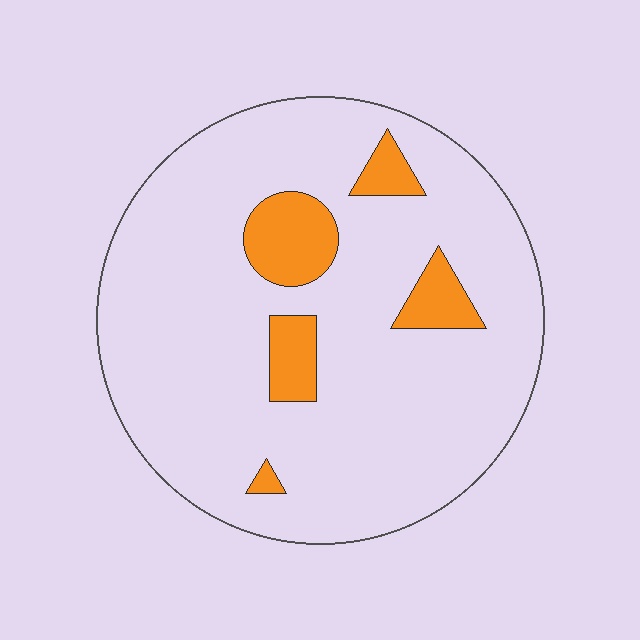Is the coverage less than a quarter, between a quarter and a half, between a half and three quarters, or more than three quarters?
Less than a quarter.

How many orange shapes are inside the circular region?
5.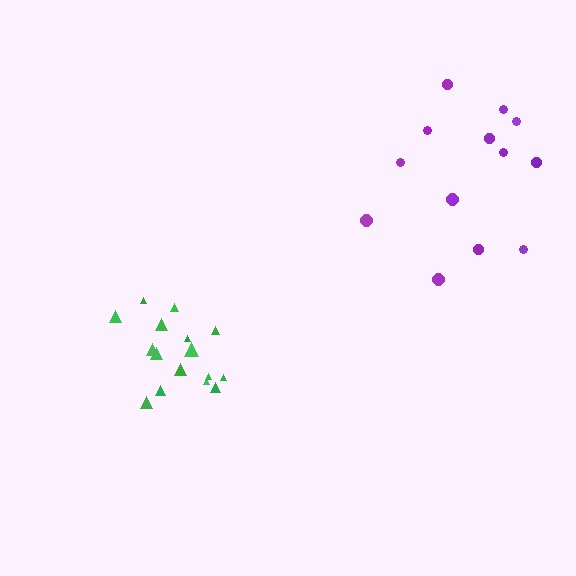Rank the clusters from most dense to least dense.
green, purple.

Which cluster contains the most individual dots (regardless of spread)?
Green (16).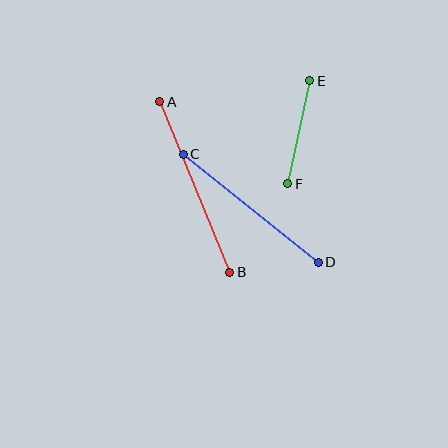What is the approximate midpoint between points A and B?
The midpoint is at approximately (195, 187) pixels.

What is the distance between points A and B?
The distance is approximately 184 pixels.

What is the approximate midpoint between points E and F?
The midpoint is at approximately (299, 132) pixels.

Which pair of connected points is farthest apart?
Points A and B are farthest apart.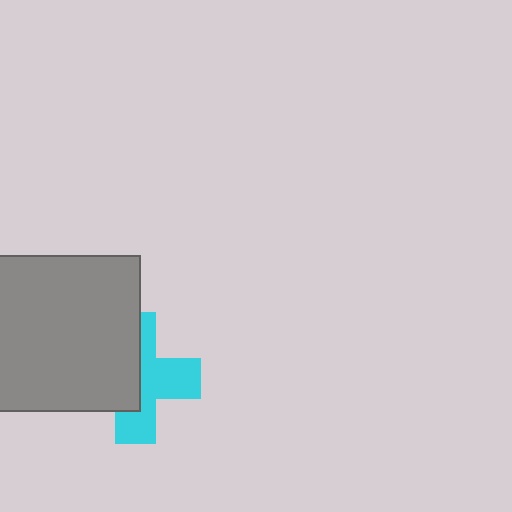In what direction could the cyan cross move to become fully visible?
The cyan cross could move right. That would shift it out from behind the gray square entirely.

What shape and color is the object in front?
The object in front is a gray square.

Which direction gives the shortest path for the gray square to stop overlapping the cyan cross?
Moving left gives the shortest separation.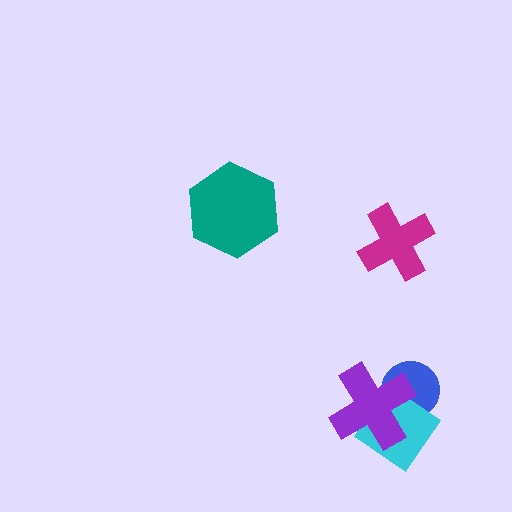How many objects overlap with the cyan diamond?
2 objects overlap with the cyan diamond.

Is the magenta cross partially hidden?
No, no other shape covers it.